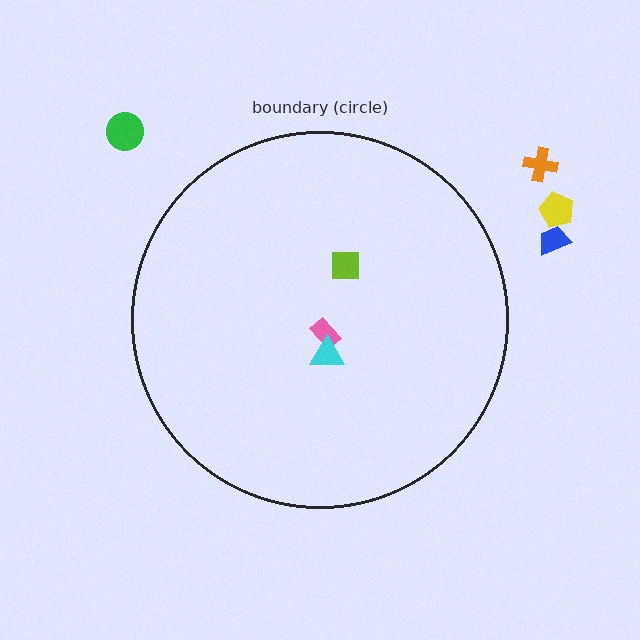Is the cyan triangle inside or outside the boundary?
Inside.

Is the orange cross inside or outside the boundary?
Outside.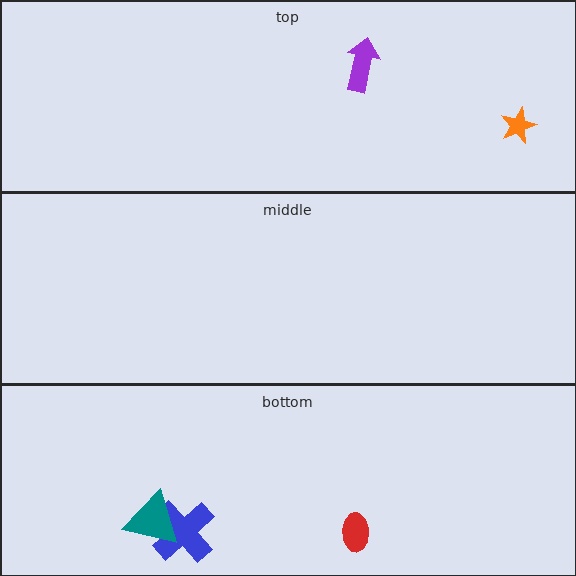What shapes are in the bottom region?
The blue cross, the teal triangle, the red ellipse.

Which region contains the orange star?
The top region.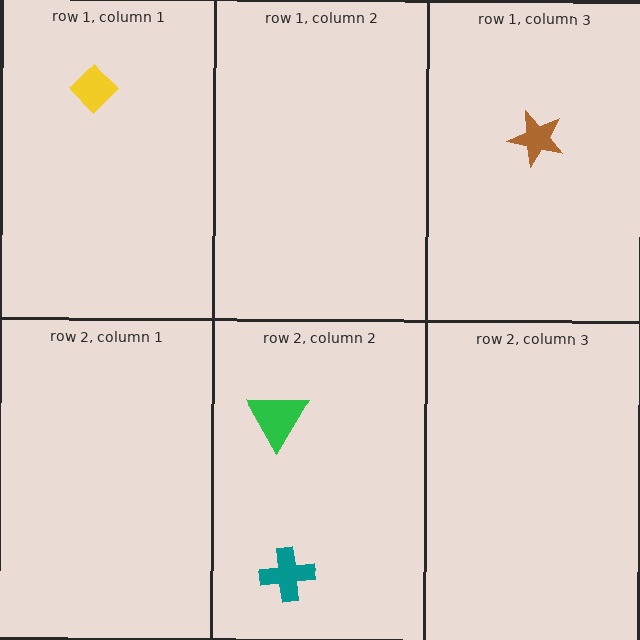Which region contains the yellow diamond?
The row 1, column 1 region.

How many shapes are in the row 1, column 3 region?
1.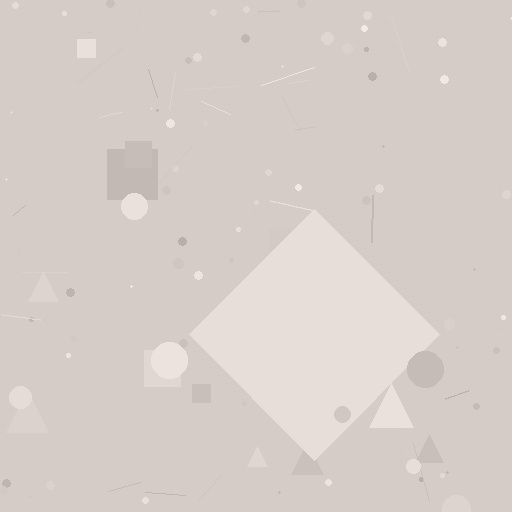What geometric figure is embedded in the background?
A diamond is embedded in the background.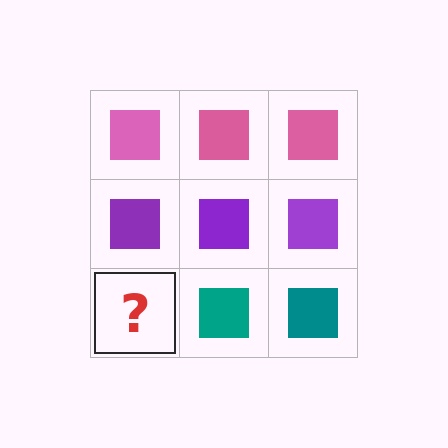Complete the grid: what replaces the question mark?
The question mark should be replaced with a teal square.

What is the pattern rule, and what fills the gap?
The rule is that each row has a consistent color. The gap should be filled with a teal square.